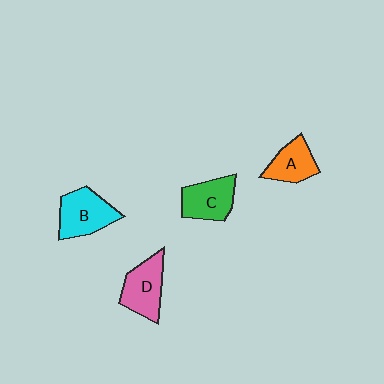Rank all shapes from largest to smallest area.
From largest to smallest: B (cyan), D (pink), C (green), A (orange).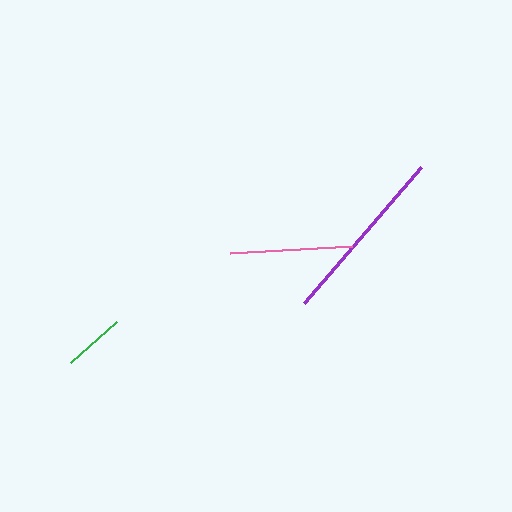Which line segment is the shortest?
The green line is the shortest at approximately 62 pixels.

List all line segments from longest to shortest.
From longest to shortest: purple, pink, green.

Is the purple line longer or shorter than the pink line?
The purple line is longer than the pink line.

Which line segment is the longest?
The purple line is the longest at approximately 180 pixels.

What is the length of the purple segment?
The purple segment is approximately 180 pixels long.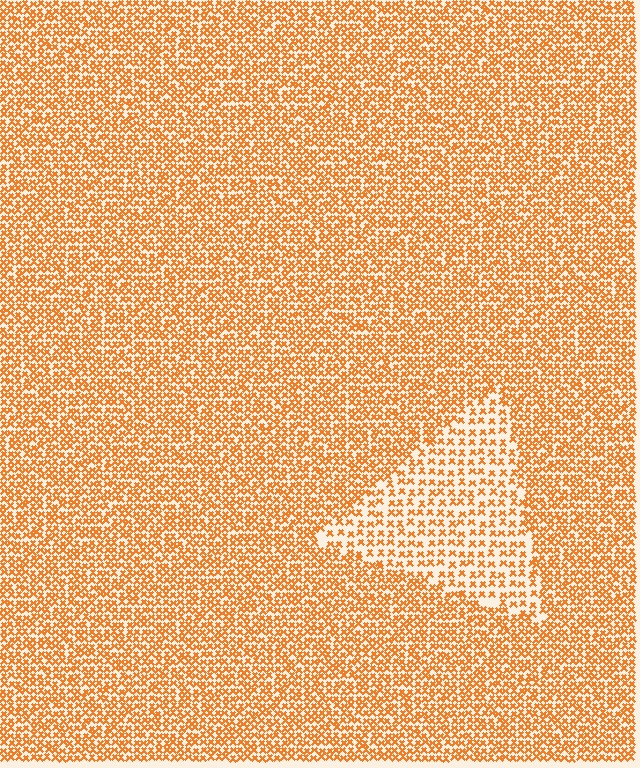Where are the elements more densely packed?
The elements are more densely packed outside the triangle boundary.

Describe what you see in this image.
The image contains small orange elements arranged at two different densities. A triangle-shaped region is visible where the elements are less densely packed than the surrounding area.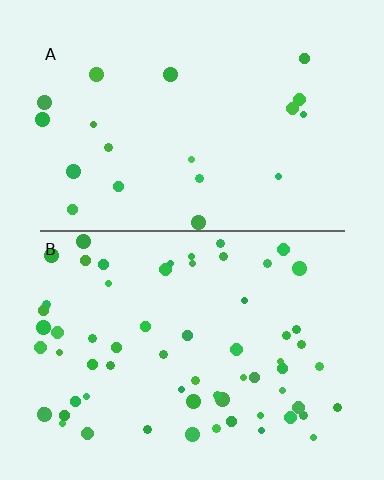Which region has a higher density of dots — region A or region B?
B (the bottom).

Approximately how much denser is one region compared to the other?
Approximately 3.2× — region B over region A.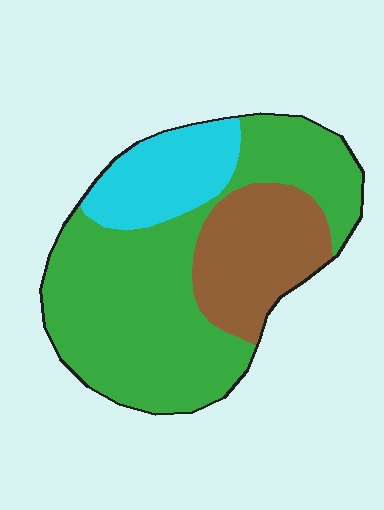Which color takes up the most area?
Green, at roughly 60%.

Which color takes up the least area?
Cyan, at roughly 15%.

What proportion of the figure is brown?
Brown covers around 25% of the figure.